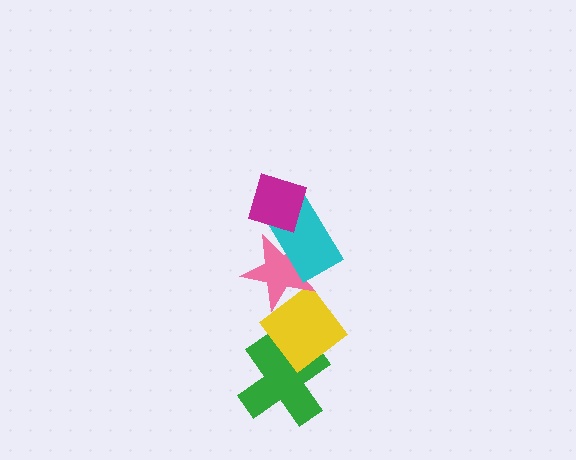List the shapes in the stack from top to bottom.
From top to bottom: the magenta diamond, the cyan rectangle, the pink star, the yellow diamond, the green cross.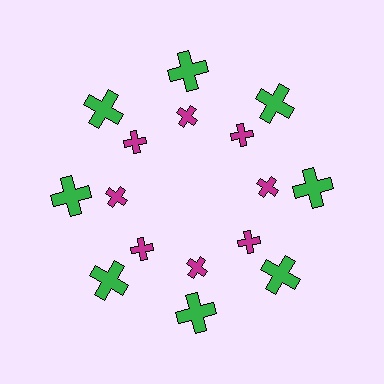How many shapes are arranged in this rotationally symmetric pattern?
There are 16 shapes, arranged in 8 groups of 2.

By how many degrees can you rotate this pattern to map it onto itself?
The pattern maps onto itself every 45 degrees of rotation.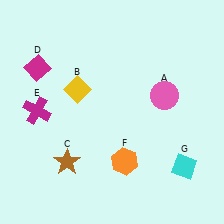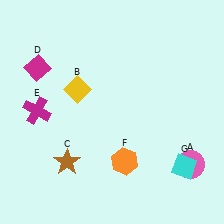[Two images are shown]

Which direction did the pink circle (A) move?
The pink circle (A) moved down.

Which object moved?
The pink circle (A) moved down.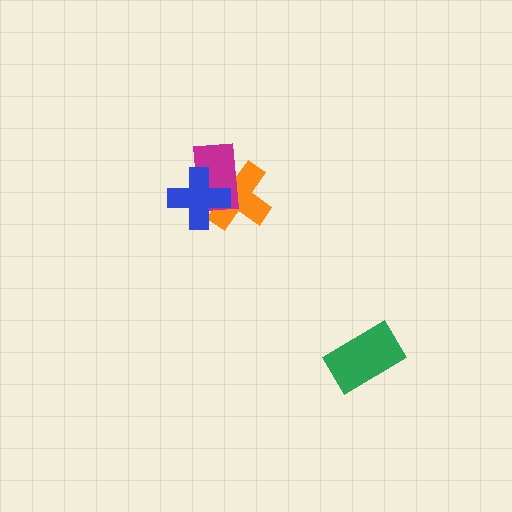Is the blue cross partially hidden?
No, no other shape covers it.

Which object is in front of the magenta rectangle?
The blue cross is in front of the magenta rectangle.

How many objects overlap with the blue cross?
2 objects overlap with the blue cross.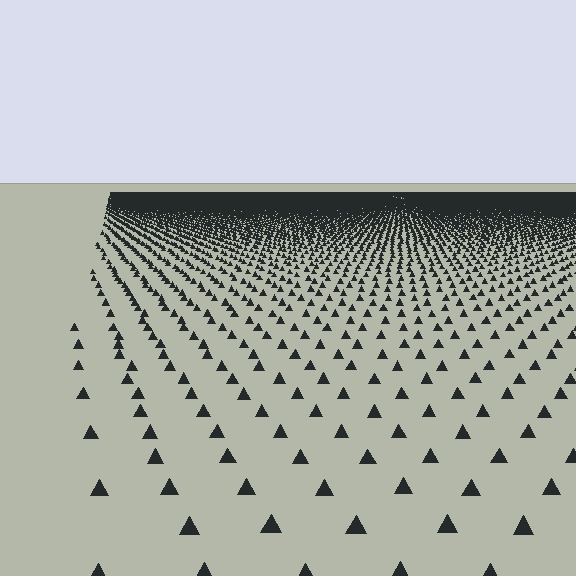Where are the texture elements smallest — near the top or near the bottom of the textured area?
Near the top.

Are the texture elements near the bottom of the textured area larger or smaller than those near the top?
Larger. Near the bottom, elements are closer to the viewer and appear at a bigger on-screen size.